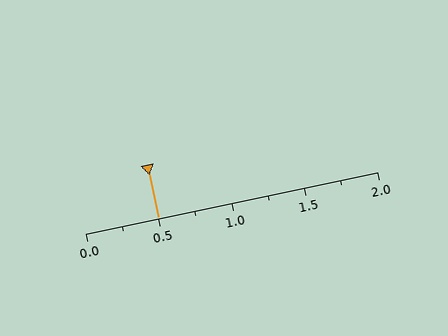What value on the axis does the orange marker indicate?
The marker indicates approximately 0.5.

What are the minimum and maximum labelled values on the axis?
The axis runs from 0.0 to 2.0.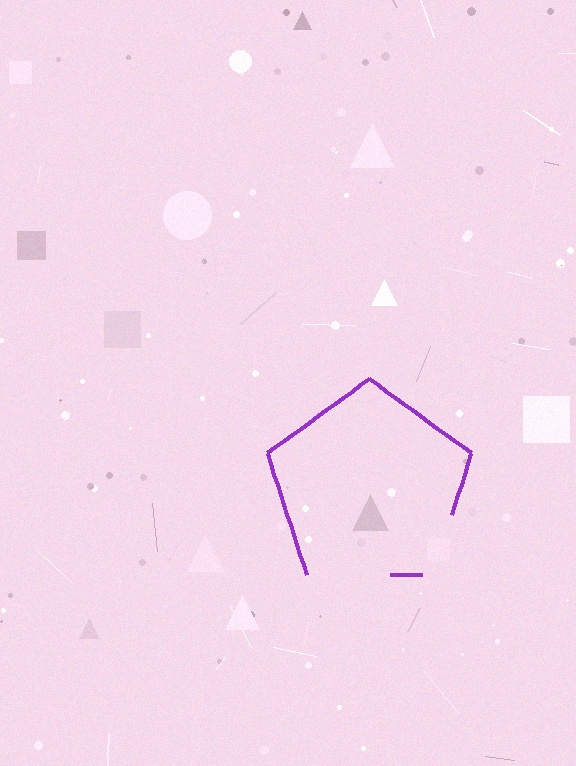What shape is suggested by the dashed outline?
The dashed outline suggests a pentagon.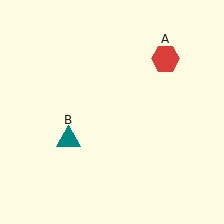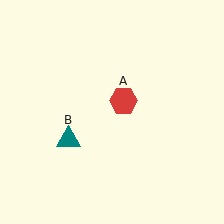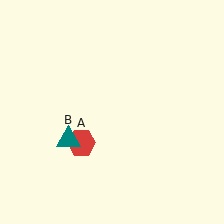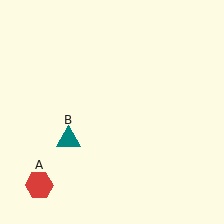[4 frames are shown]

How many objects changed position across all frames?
1 object changed position: red hexagon (object A).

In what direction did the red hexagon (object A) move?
The red hexagon (object A) moved down and to the left.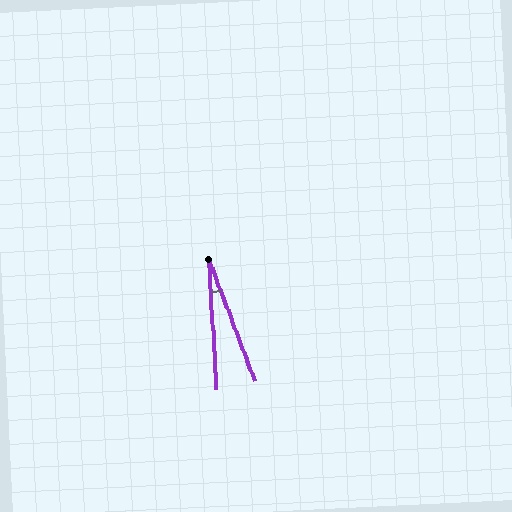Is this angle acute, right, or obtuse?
It is acute.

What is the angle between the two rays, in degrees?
Approximately 17 degrees.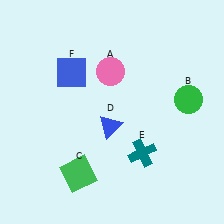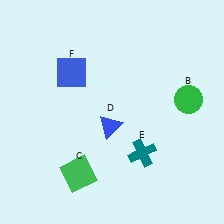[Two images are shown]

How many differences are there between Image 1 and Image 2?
There is 1 difference between the two images.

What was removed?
The pink circle (A) was removed in Image 2.